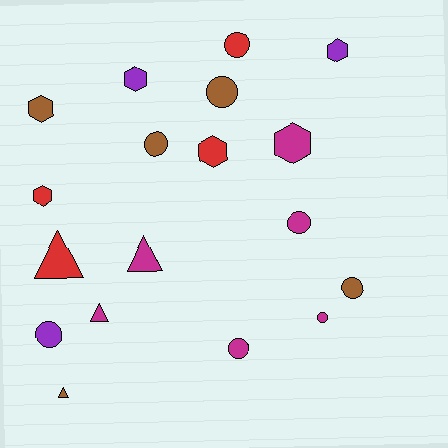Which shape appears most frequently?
Circle, with 8 objects.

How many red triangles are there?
There is 1 red triangle.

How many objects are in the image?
There are 18 objects.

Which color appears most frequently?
Magenta, with 6 objects.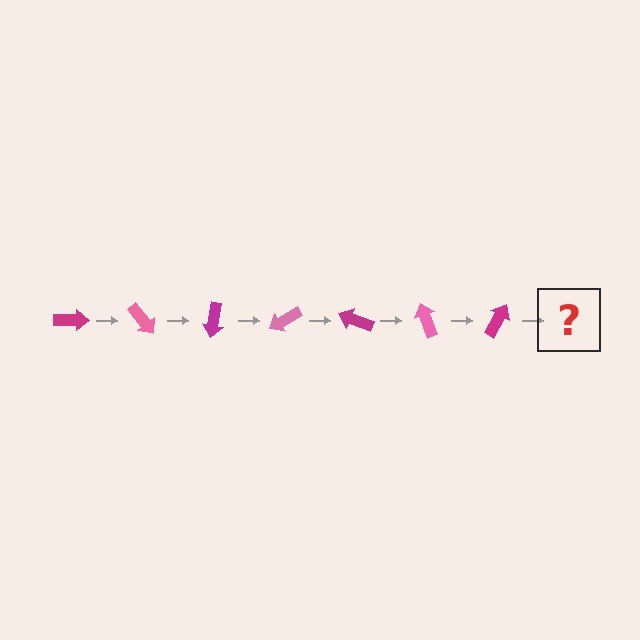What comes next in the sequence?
The next element should be a pink arrow, rotated 350 degrees from the start.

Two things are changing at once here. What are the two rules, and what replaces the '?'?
The two rules are that it rotates 50 degrees each step and the color cycles through magenta and pink. The '?' should be a pink arrow, rotated 350 degrees from the start.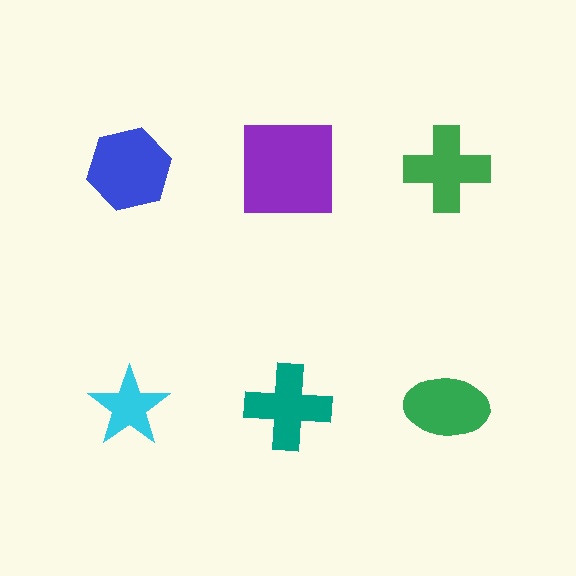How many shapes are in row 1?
3 shapes.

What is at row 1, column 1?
A blue hexagon.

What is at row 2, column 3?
A green ellipse.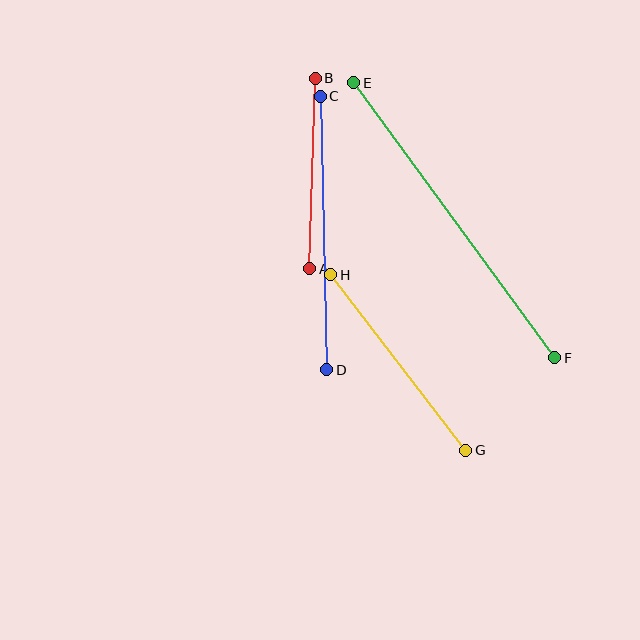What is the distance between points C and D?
The distance is approximately 273 pixels.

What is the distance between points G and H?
The distance is approximately 221 pixels.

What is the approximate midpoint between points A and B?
The midpoint is at approximately (312, 174) pixels.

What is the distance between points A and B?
The distance is approximately 191 pixels.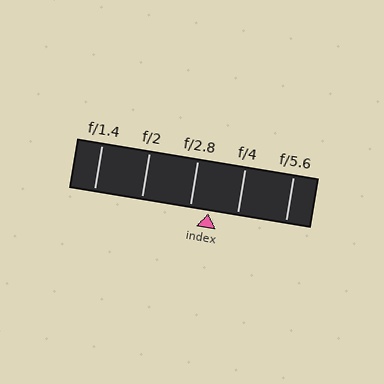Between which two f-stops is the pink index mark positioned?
The index mark is between f/2.8 and f/4.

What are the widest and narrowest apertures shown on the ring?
The widest aperture shown is f/1.4 and the narrowest is f/5.6.